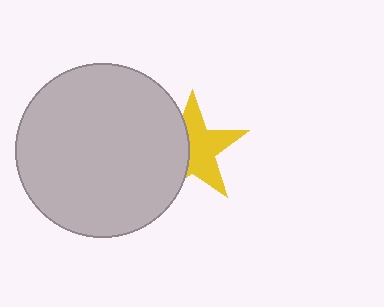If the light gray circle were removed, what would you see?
You would see the complete yellow star.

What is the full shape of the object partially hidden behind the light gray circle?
The partially hidden object is a yellow star.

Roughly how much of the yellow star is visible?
About half of it is visible (roughly 58%).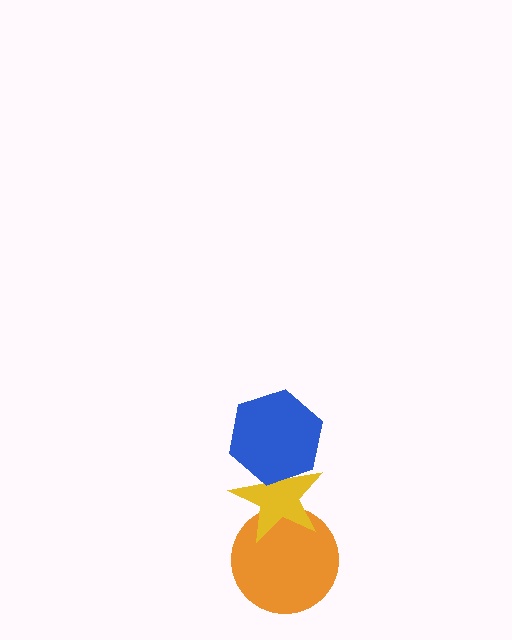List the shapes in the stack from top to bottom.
From top to bottom: the blue hexagon, the yellow star, the orange circle.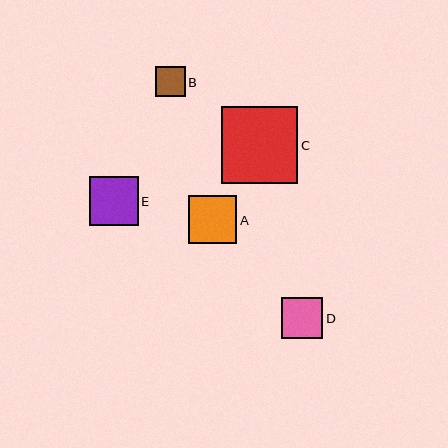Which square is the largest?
Square C is the largest with a size of approximately 77 pixels.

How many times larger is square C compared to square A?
Square C is approximately 1.6 times the size of square A.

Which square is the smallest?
Square B is the smallest with a size of approximately 30 pixels.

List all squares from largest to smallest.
From largest to smallest: C, E, A, D, B.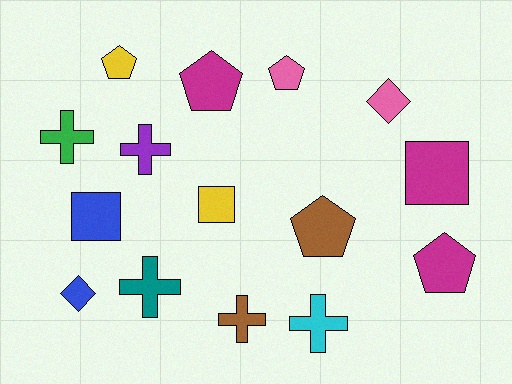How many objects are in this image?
There are 15 objects.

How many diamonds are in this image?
There are 2 diamonds.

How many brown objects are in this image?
There are 2 brown objects.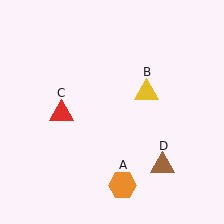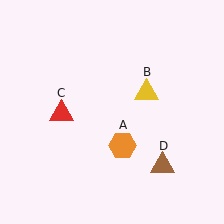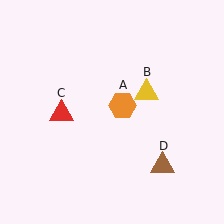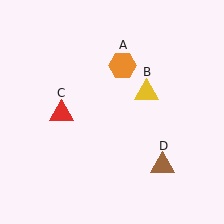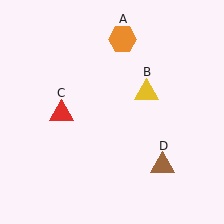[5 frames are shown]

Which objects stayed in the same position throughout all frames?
Yellow triangle (object B) and red triangle (object C) and brown triangle (object D) remained stationary.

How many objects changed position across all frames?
1 object changed position: orange hexagon (object A).